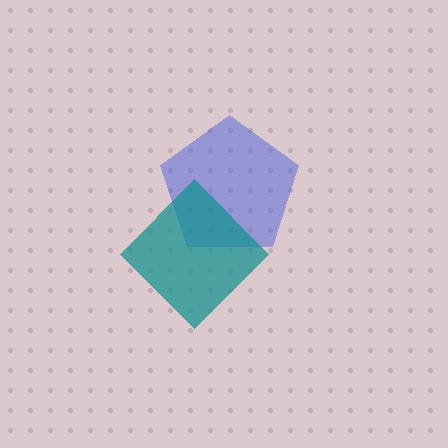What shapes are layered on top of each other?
The layered shapes are: a blue pentagon, a teal diamond.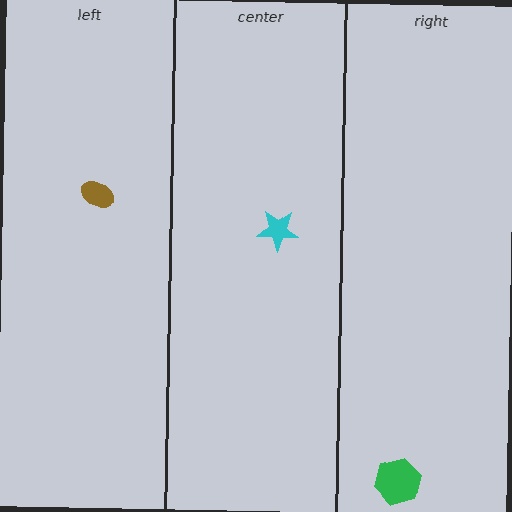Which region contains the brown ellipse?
The left region.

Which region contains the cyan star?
The center region.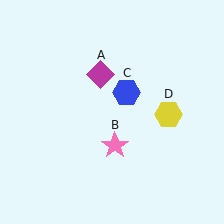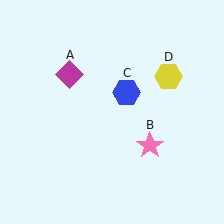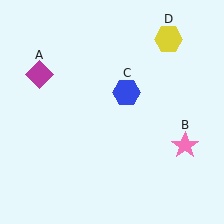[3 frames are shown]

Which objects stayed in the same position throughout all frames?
Blue hexagon (object C) remained stationary.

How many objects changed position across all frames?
3 objects changed position: magenta diamond (object A), pink star (object B), yellow hexagon (object D).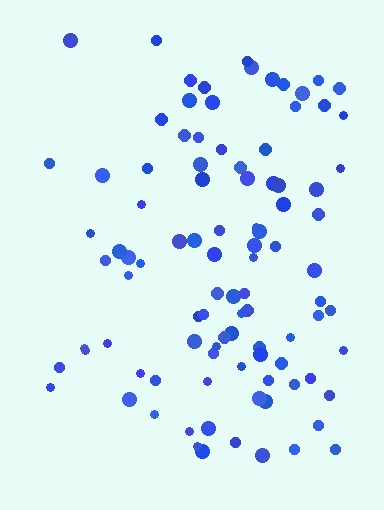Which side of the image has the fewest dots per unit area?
The left.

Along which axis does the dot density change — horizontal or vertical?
Horizontal.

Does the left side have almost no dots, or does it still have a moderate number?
Still a moderate number, just noticeably fewer than the right.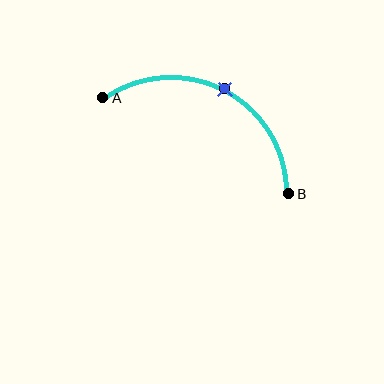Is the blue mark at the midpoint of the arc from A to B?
Yes. The blue mark lies on the arc at equal arc-length from both A and B — it is the arc midpoint.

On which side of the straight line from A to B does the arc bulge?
The arc bulges above the straight line connecting A and B.